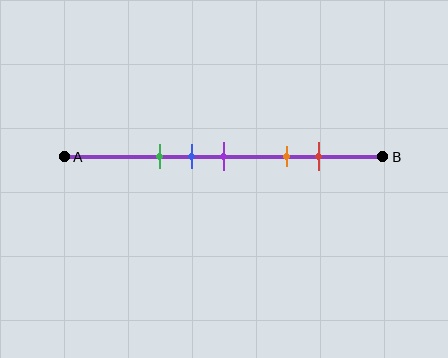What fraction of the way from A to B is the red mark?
The red mark is approximately 80% (0.8) of the way from A to B.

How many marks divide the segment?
There are 5 marks dividing the segment.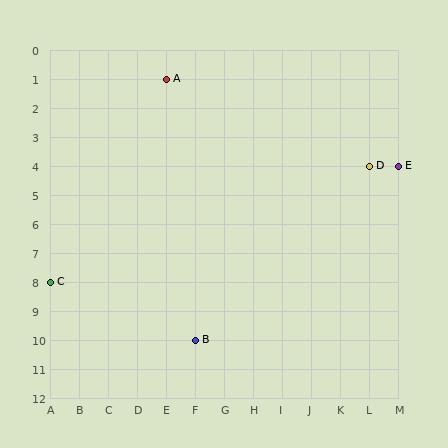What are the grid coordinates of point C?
Point C is at grid coordinates (A, 8).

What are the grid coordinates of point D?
Point D is at grid coordinates (L, 4).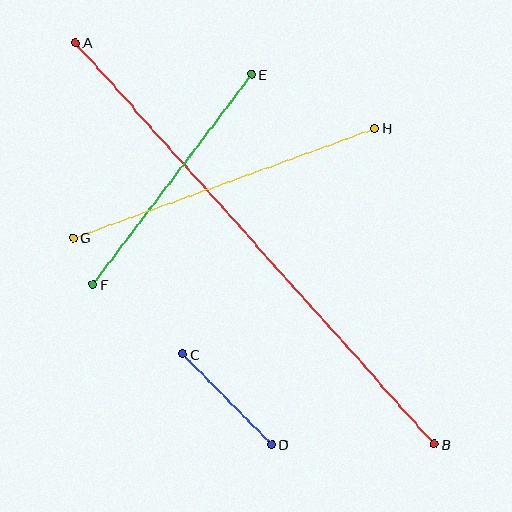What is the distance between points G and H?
The distance is approximately 320 pixels.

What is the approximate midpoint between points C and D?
The midpoint is at approximately (227, 399) pixels.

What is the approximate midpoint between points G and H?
The midpoint is at approximately (224, 183) pixels.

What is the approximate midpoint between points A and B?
The midpoint is at approximately (255, 244) pixels.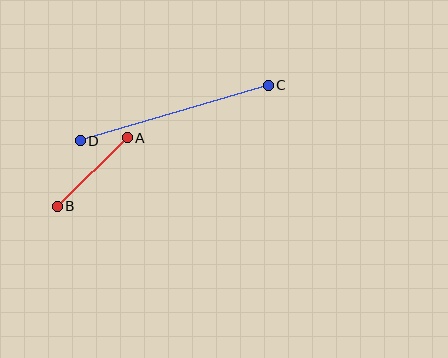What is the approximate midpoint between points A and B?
The midpoint is at approximately (92, 172) pixels.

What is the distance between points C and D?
The distance is approximately 196 pixels.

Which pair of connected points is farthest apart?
Points C and D are farthest apart.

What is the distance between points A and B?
The distance is approximately 98 pixels.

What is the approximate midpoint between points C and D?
The midpoint is at approximately (174, 113) pixels.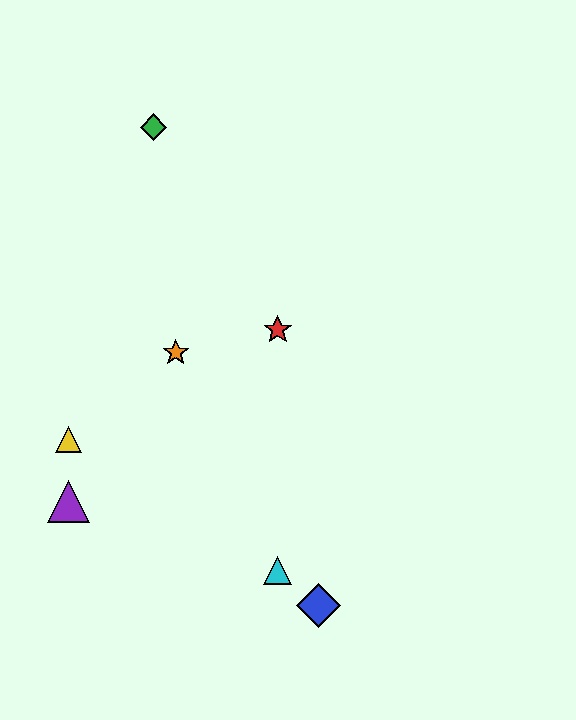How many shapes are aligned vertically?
2 shapes (the red star, the cyan triangle) are aligned vertically.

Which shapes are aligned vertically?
The red star, the cyan triangle are aligned vertically.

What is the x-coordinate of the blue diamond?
The blue diamond is at x≈319.